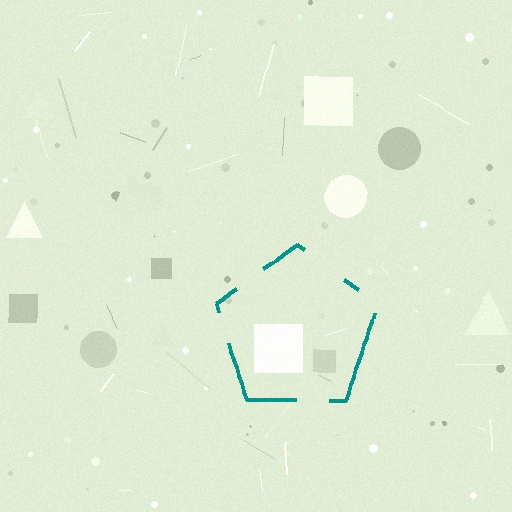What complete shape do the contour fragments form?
The contour fragments form a pentagon.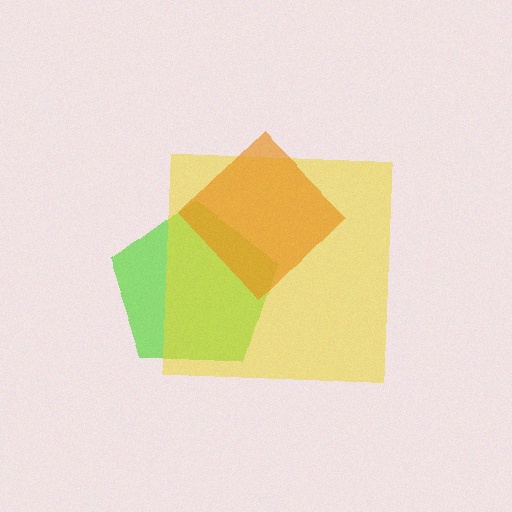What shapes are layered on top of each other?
The layered shapes are: a lime pentagon, a yellow square, an orange diamond.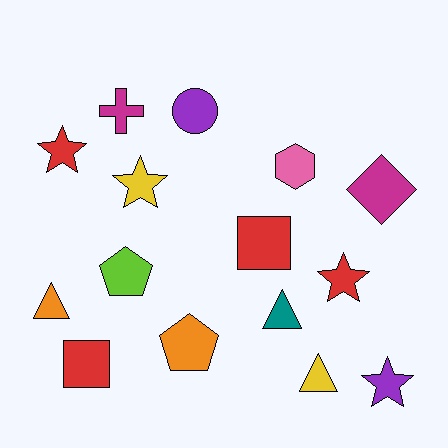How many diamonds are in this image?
There is 1 diamond.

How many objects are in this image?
There are 15 objects.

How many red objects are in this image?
There are 4 red objects.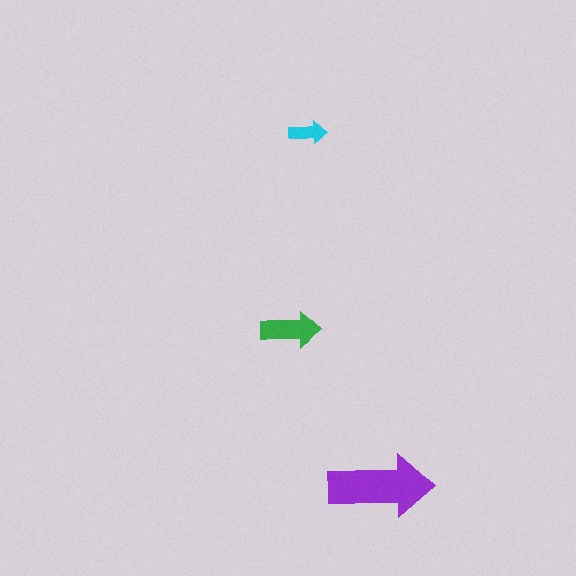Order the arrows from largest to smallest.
the purple one, the green one, the cyan one.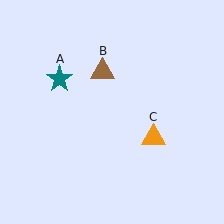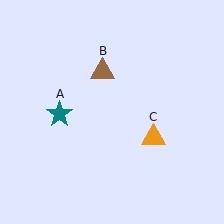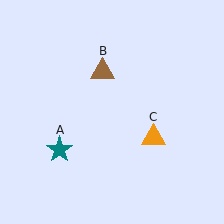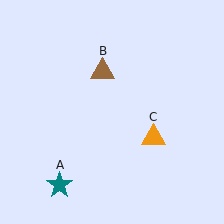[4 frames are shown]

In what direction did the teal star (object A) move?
The teal star (object A) moved down.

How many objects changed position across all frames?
1 object changed position: teal star (object A).